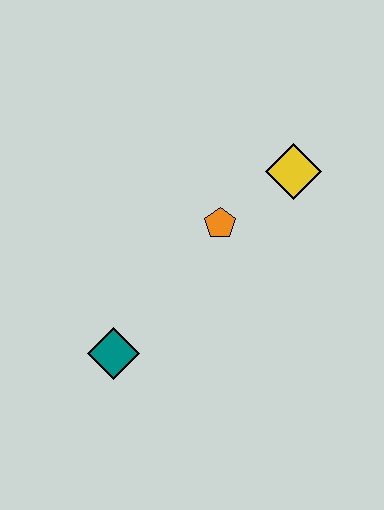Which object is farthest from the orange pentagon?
The teal diamond is farthest from the orange pentagon.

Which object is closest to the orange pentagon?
The yellow diamond is closest to the orange pentagon.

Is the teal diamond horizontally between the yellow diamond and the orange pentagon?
No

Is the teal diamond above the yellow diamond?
No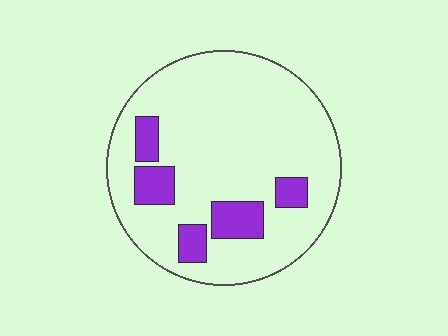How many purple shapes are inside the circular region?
5.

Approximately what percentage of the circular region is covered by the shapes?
Approximately 15%.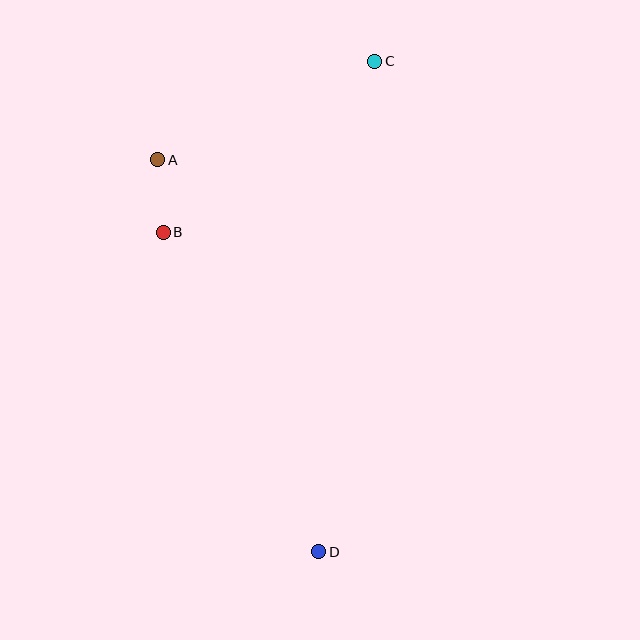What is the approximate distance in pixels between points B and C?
The distance between B and C is approximately 272 pixels.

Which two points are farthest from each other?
Points C and D are farthest from each other.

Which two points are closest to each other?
Points A and B are closest to each other.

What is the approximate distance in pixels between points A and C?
The distance between A and C is approximately 238 pixels.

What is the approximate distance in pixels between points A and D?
The distance between A and D is approximately 423 pixels.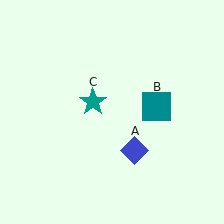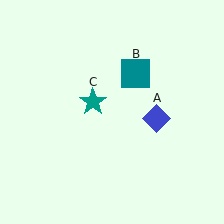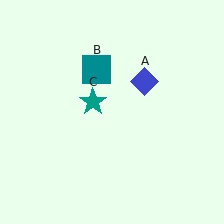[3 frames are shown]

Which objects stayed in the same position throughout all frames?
Teal star (object C) remained stationary.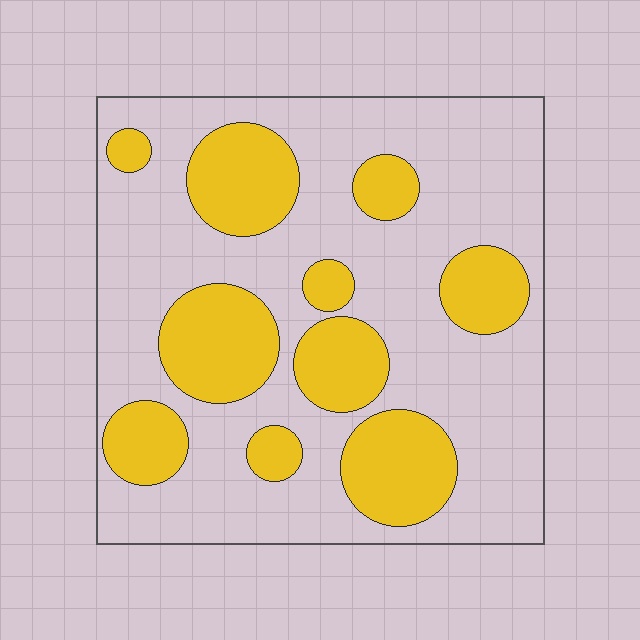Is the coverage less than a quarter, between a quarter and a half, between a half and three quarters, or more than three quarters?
Between a quarter and a half.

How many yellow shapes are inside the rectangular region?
10.